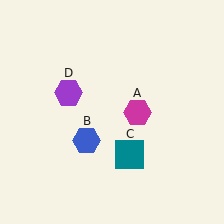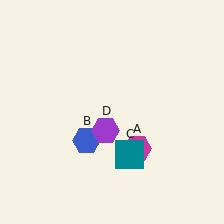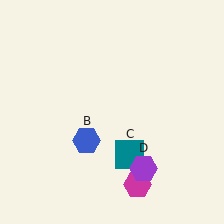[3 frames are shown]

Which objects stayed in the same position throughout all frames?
Blue hexagon (object B) and teal square (object C) remained stationary.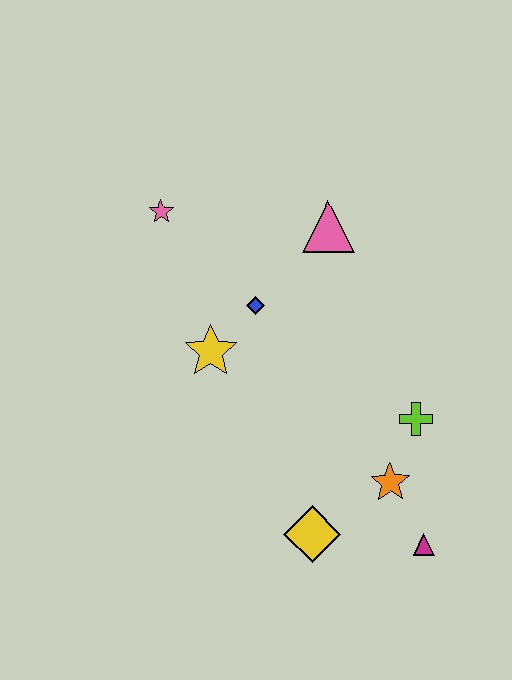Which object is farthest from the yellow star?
The magenta triangle is farthest from the yellow star.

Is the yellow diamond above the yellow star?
No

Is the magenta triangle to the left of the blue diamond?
No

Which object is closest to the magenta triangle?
The orange star is closest to the magenta triangle.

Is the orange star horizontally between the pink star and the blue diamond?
No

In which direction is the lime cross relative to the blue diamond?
The lime cross is to the right of the blue diamond.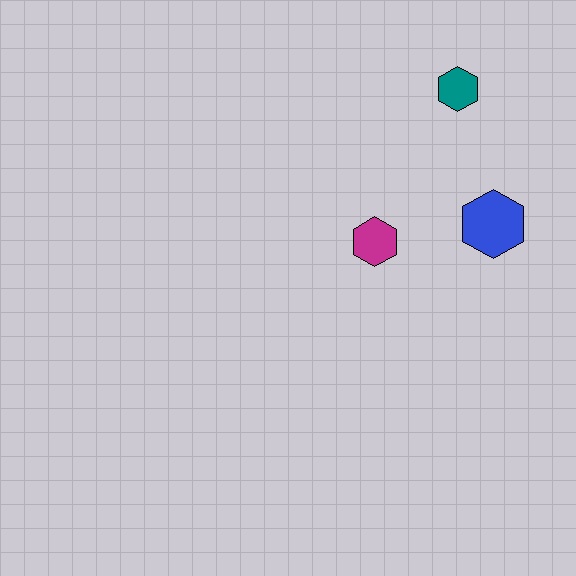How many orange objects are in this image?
There are no orange objects.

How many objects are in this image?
There are 3 objects.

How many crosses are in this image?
There are no crosses.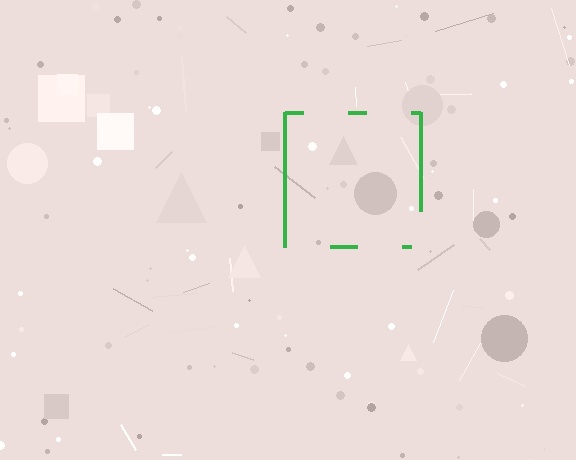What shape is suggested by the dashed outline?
The dashed outline suggests a square.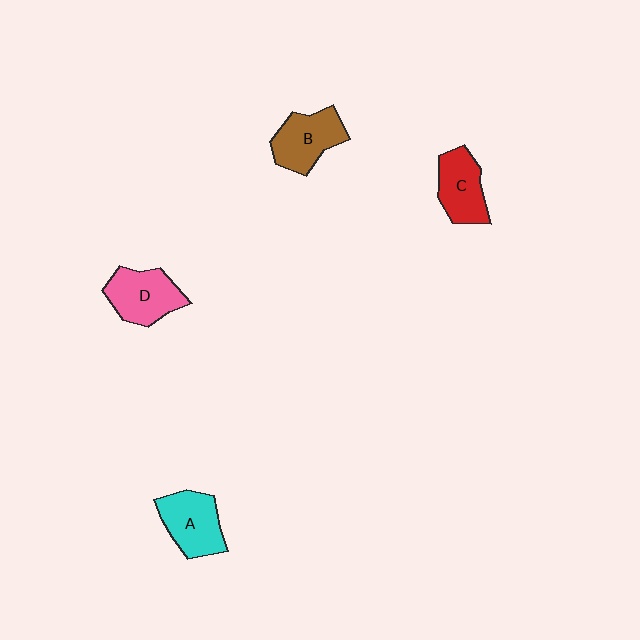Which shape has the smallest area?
Shape C (red).